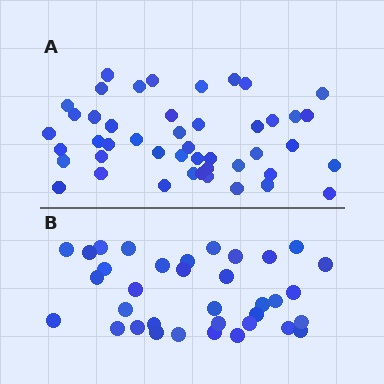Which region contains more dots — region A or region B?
Region A (the top region) has more dots.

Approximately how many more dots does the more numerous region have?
Region A has roughly 12 or so more dots than region B.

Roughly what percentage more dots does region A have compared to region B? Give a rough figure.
About 30% more.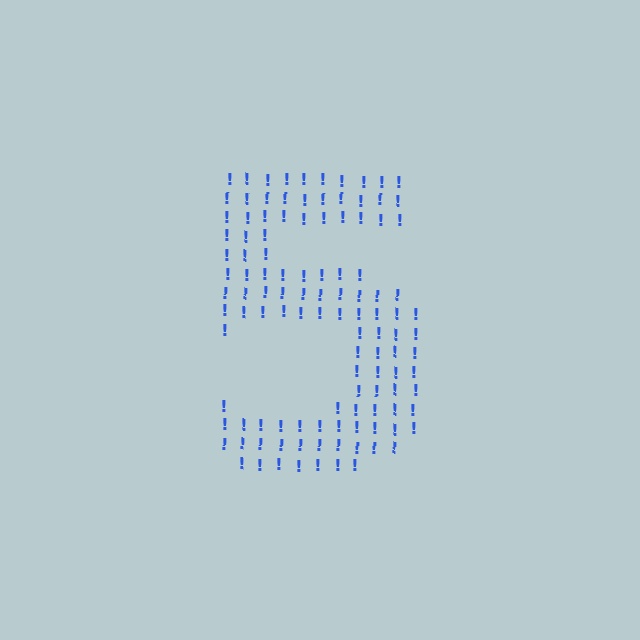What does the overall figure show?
The overall figure shows the digit 5.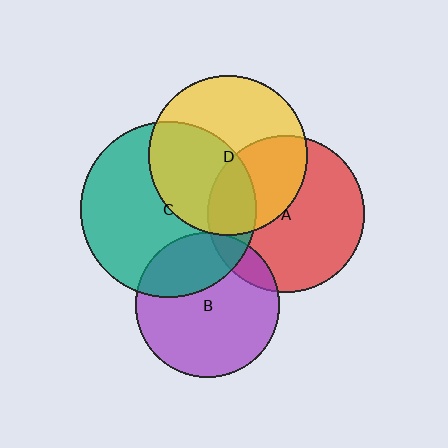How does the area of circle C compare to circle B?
Approximately 1.5 times.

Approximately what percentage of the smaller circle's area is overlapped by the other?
Approximately 30%.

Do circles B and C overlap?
Yes.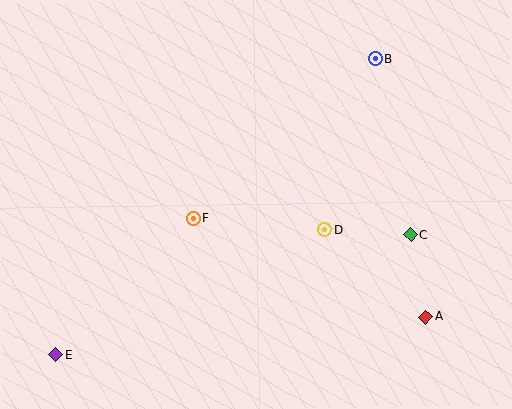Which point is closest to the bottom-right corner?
Point A is closest to the bottom-right corner.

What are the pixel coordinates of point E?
Point E is at (56, 354).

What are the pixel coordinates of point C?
Point C is at (411, 235).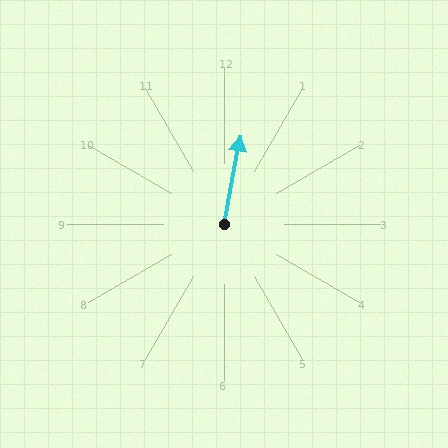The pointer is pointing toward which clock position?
Roughly 12 o'clock.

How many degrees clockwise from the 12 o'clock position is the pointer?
Approximately 10 degrees.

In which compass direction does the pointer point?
North.